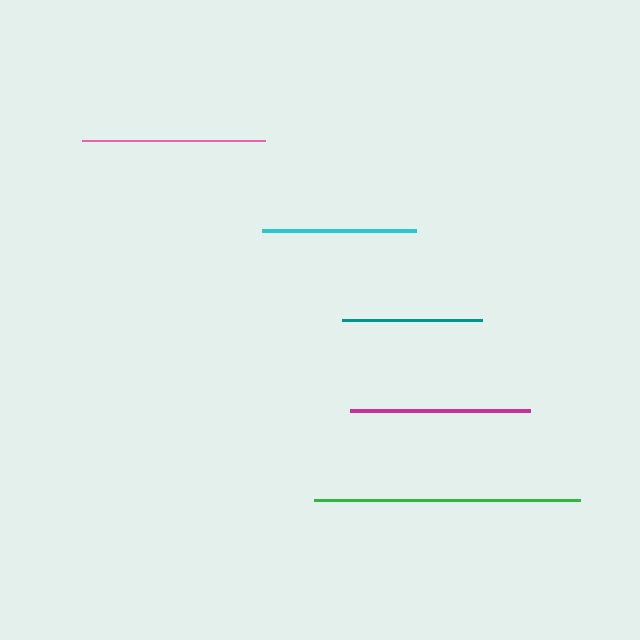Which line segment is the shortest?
The teal line is the shortest at approximately 140 pixels.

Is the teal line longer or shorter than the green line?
The green line is longer than the teal line.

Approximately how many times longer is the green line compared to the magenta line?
The green line is approximately 1.5 times the length of the magenta line.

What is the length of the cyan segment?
The cyan segment is approximately 153 pixels long.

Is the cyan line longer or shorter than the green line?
The green line is longer than the cyan line.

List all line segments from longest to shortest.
From longest to shortest: green, pink, magenta, cyan, teal.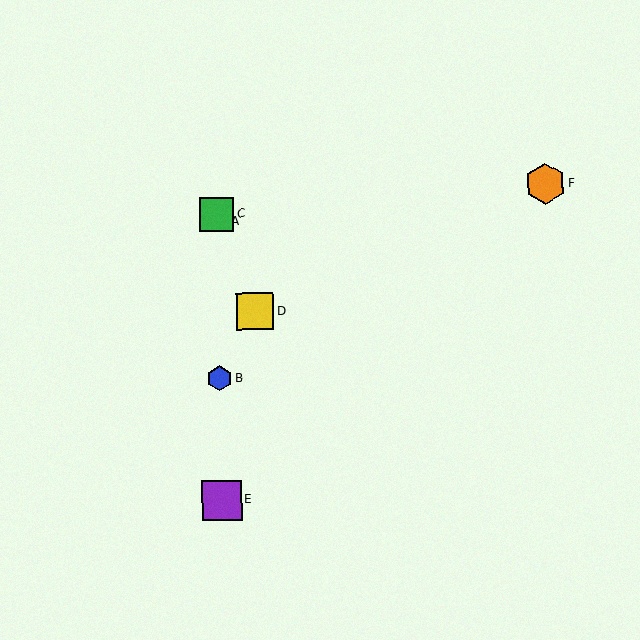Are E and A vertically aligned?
Yes, both are at x≈222.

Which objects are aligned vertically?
Objects A, B, C, E are aligned vertically.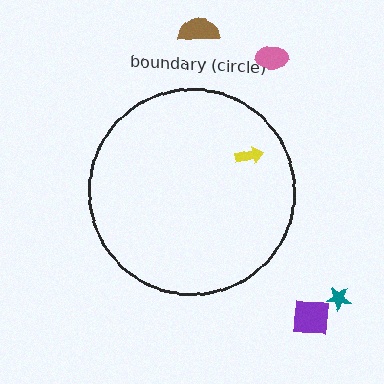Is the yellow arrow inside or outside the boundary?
Inside.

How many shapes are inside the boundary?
1 inside, 4 outside.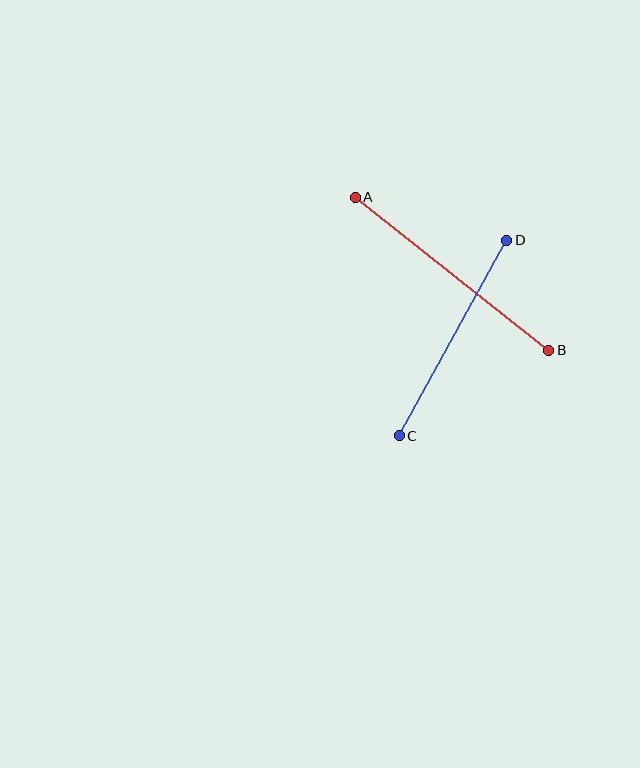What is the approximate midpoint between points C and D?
The midpoint is at approximately (453, 338) pixels.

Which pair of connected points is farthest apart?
Points A and B are farthest apart.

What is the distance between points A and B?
The distance is approximately 247 pixels.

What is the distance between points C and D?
The distance is approximately 223 pixels.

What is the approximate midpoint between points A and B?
The midpoint is at approximately (452, 274) pixels.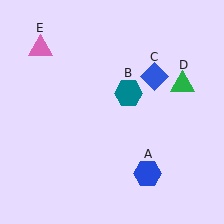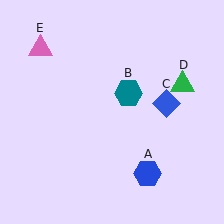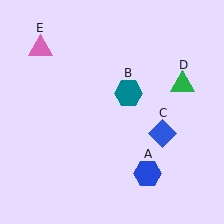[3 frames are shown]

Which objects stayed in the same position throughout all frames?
Blue hexagon (object A) and teal hexagon (object B) and green triangle (object D) and pink triangle (object E) remained stationary.